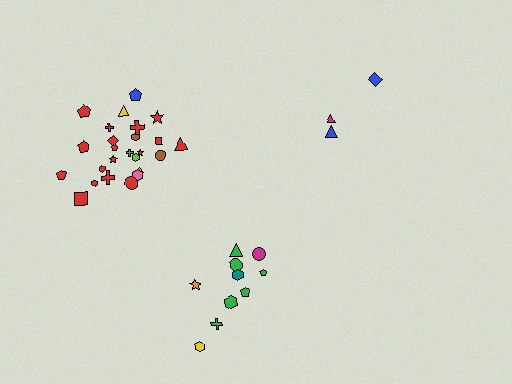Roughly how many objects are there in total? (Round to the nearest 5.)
Roughly 40 objects in total.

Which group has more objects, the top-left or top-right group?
The top-left group.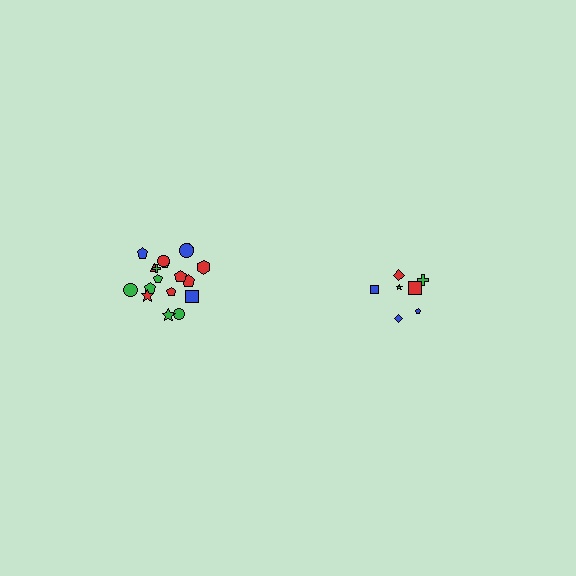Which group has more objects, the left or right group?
The left group.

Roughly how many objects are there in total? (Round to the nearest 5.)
Roughly 25 objects in total.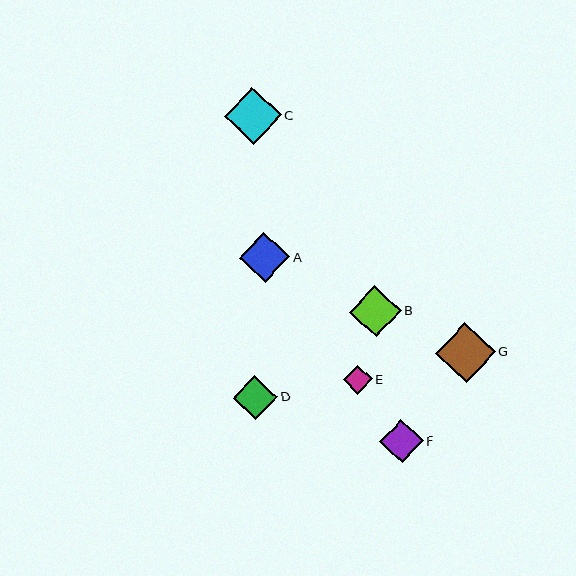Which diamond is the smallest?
Diamond E is the smallest with a size of approximately 29 pixels.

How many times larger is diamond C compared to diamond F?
Diamond C is approximately 1.3 times the size of diamond F.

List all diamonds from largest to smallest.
From largest to smallest: G, C, B, A, D, F, E.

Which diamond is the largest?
Diamond G is the largest with a size of approximately 60 pixels.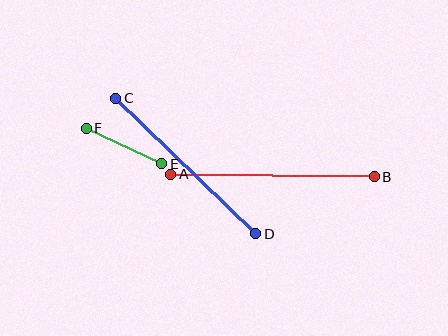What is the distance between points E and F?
The distance is approximately 83 pixels.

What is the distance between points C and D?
The distance is approximately 195 pixels.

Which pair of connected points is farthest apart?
Points A and B are farthest apart.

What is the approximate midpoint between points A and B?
The midpoint is at approximately (273, 175) pixels.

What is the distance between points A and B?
The distance is approximately 203 pixels.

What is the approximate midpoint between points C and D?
The midpoint is at approximately (186, 166) pixels.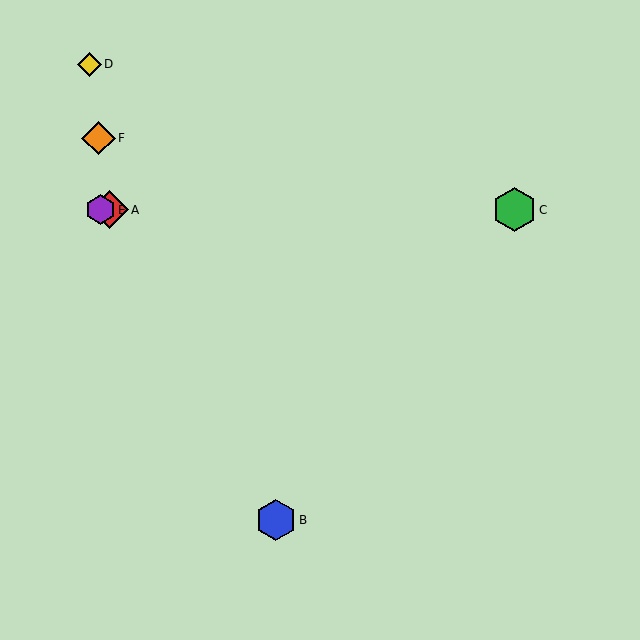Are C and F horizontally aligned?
No, C is at y≈210 and F is at y≈138.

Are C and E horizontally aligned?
Yes, both are at y≈210.